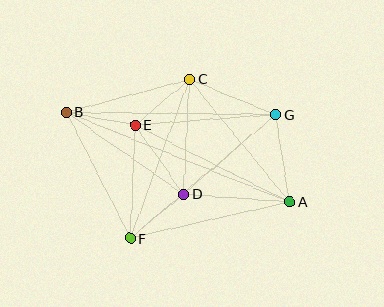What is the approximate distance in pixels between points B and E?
The distance between B and E is approximately 70 pixels.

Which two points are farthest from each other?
Points A and B are farthest from each other.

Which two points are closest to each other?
Points D and F are closest to each other.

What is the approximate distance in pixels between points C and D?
The distance between C and D is approximately 115 pixels.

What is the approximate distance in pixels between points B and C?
The distance between B and C is approximately 128 pixels.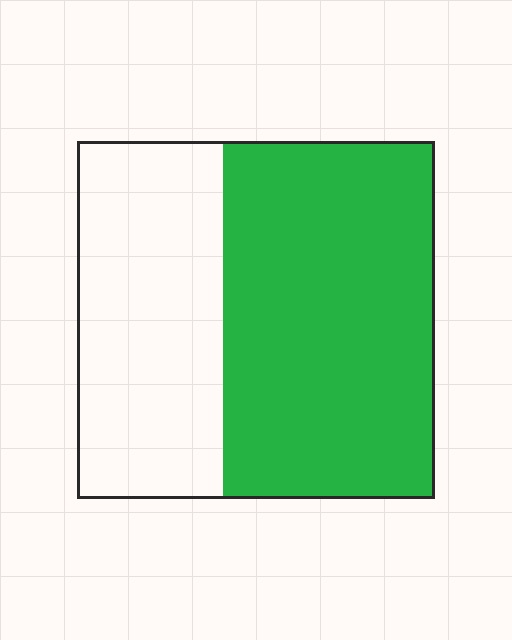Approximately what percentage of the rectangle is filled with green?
Approximately 60%.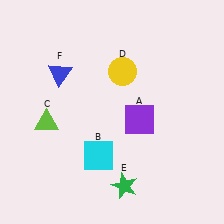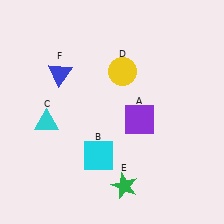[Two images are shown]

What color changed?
The triangle (C) changed from lime in Image 1 to cyan in Image 2.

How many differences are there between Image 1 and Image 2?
There is 1 difference between the two images.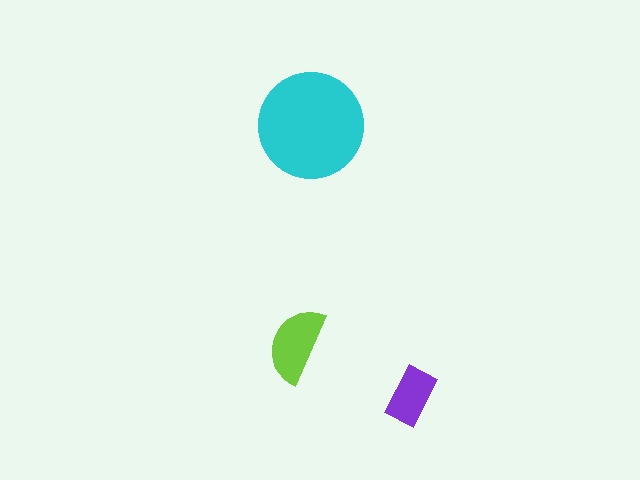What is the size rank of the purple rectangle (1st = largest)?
3rd.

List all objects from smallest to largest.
The purple rectangle, the lime semicircle, the cyan circle.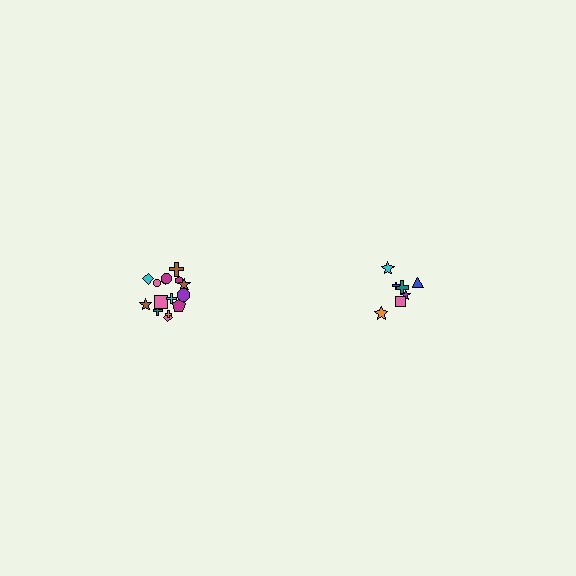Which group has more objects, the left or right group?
The left group.